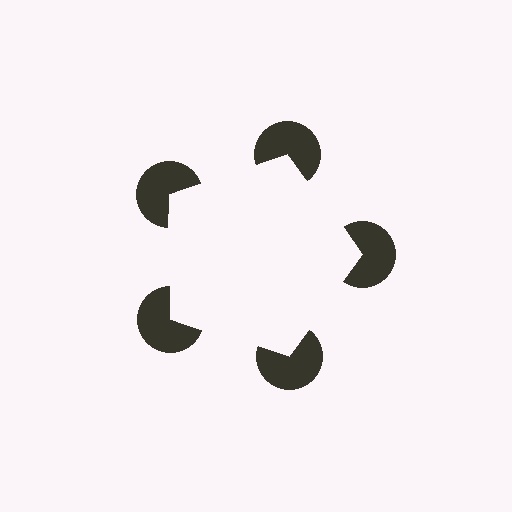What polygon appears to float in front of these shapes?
An illusory pentagon — its edges are inferred from the aligned wedge cuts in the pac-man discs, not physically drawn.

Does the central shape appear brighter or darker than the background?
It typically appears slightly brighter than the background, even though no actual brightness change is drawn.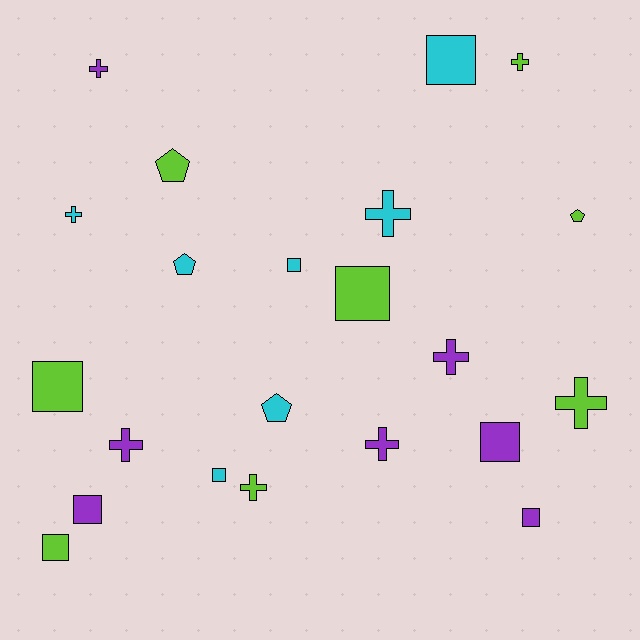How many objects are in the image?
There are 22 objects.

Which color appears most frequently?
Lime, with 8 objects.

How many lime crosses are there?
There are 3 lime crosses.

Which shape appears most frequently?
Square, with 9 objects.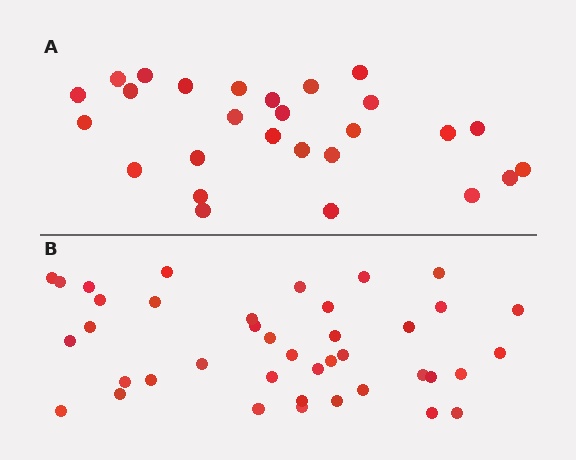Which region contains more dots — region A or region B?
Region B (the bottom region) has more dots.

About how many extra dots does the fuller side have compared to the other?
Region B has approximately 15 more dots than region A.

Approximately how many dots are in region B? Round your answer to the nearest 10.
About 40 dots.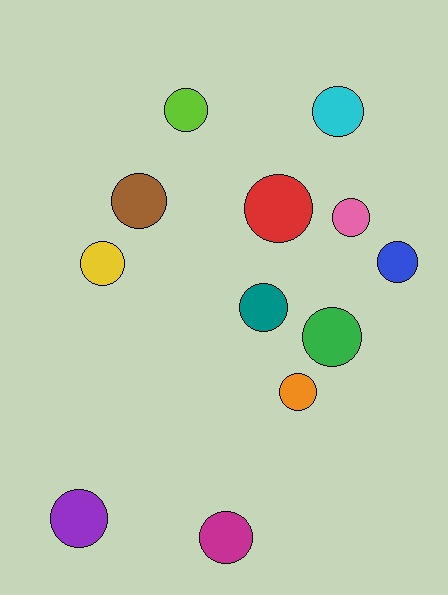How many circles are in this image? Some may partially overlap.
There are 12 circles.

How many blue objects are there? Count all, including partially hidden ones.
There is 1 blue object.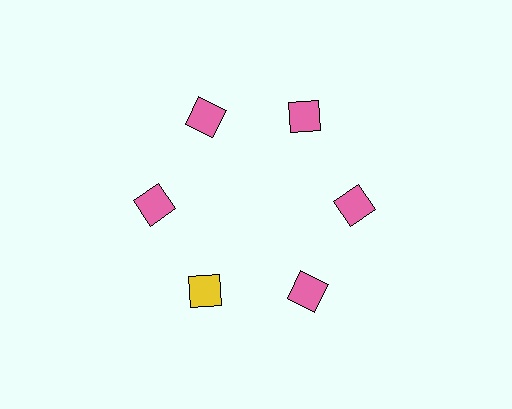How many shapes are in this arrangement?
There are 6 shapes arranged in a ring pattern.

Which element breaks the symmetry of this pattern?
The yellow diamond at roughly the 7 o'clock position breaks the symmetry. All other shapes are pink diamonds.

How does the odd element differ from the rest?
It has a different color: yellow instead of pink.